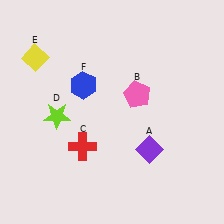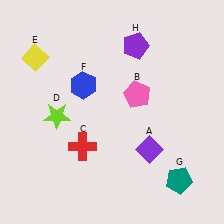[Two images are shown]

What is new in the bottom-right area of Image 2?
A teal pentagon (G) was added in the bottom-right area of Image 2.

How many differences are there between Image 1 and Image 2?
There are 2 differences between the two images.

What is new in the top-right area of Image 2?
A purple pentagon (H) was added in the top-right area of Image 2.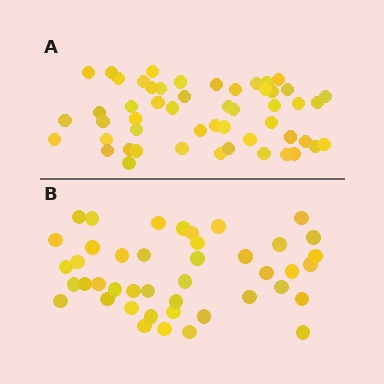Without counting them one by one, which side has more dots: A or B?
Region A (the top region) has more dots.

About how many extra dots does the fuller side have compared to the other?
Region A has roughly 8 or so more dots than region B.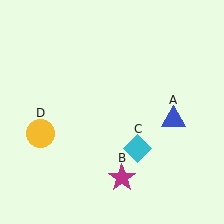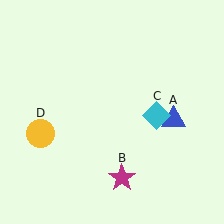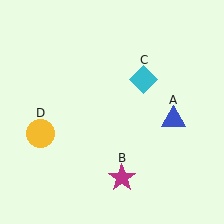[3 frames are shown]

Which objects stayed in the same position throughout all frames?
Blue triangle (object A) and magenta star (object B) and yellow circle (object D) remained stationary.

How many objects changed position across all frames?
1 object changed position: cyan diamond (object C).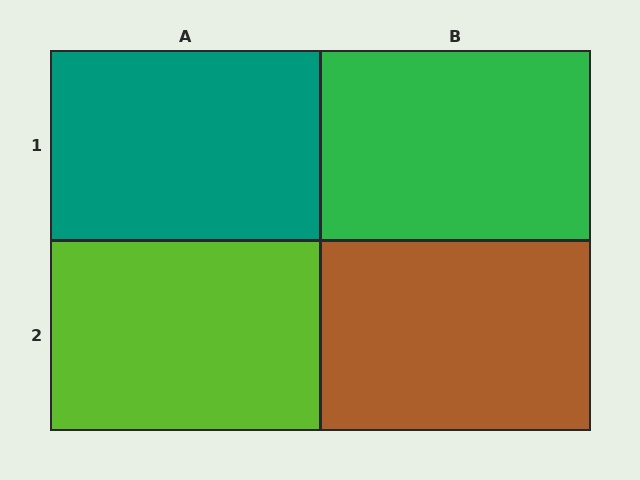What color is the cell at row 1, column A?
Teal.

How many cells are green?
1 cell is green.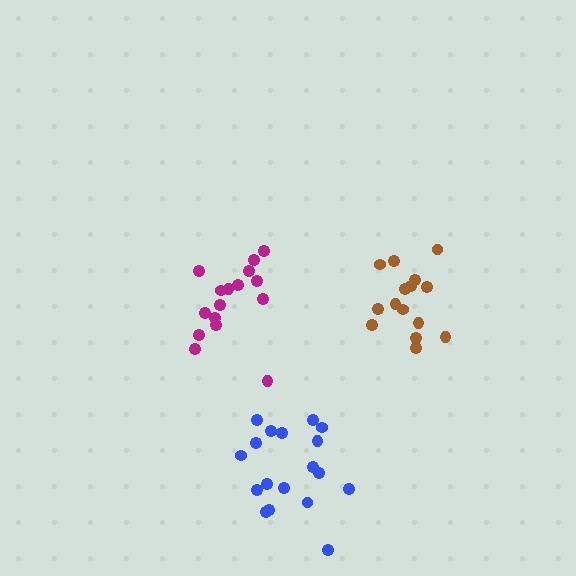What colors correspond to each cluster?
The clusters are colored: magenta, blue, brown.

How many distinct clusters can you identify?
There are 3 distinct clusters.